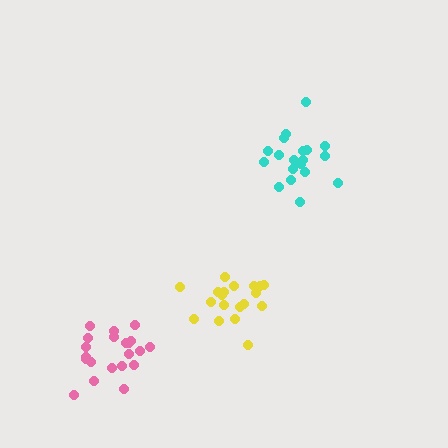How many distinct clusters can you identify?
There are 3 distinct clusters.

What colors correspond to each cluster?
The clusters are colored: cyan, yellow, pink.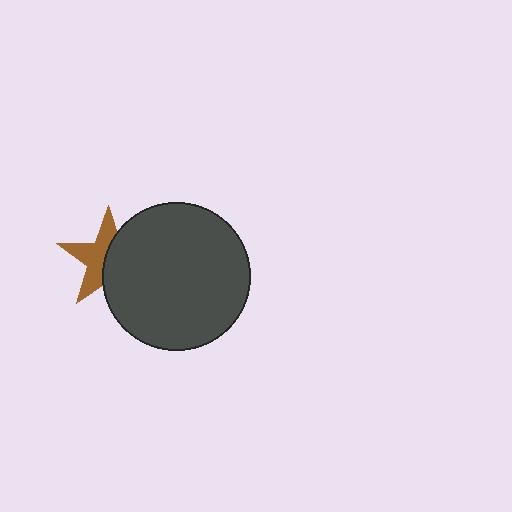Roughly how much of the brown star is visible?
About half of it is visible (roughly 51%).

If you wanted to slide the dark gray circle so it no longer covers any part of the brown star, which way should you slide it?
Slide it right — that is the most direct way to separate the two shapes.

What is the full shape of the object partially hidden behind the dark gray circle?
The partially hidden object is a brown star.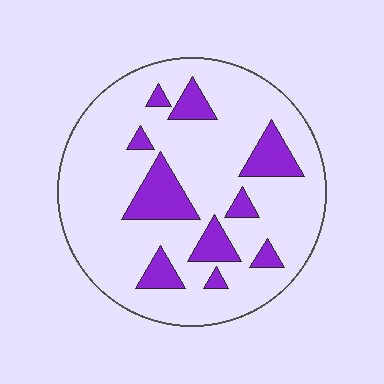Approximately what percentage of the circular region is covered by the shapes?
Approximately 20%.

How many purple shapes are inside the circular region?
10.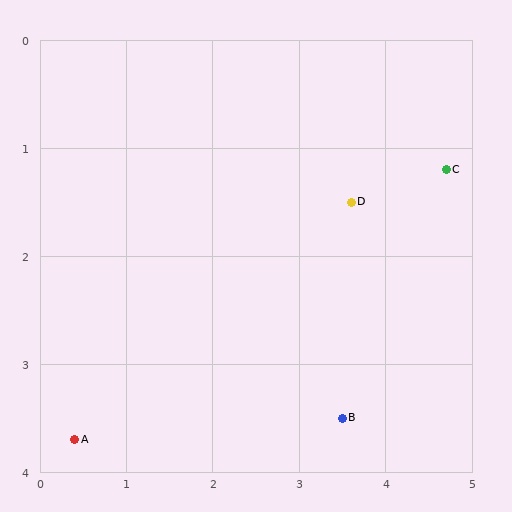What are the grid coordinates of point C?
Point C is at approximately (4.7, 1.2).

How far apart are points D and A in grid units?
Points D and A are about 3.9 grid units apart.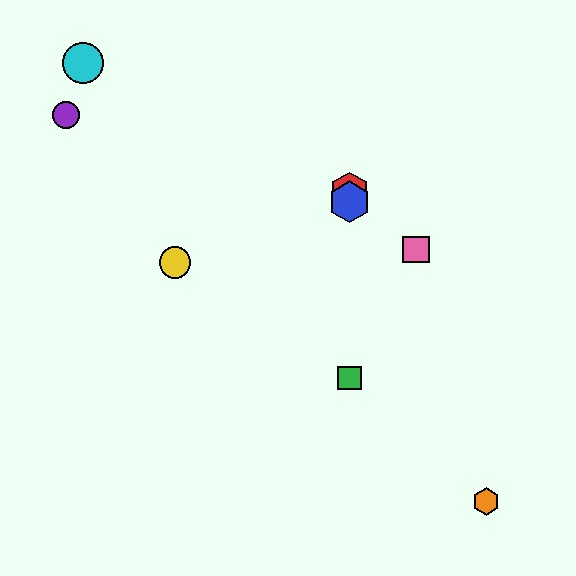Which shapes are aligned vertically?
The red hexagon, the blue hexagon, the green square are aligned vertically.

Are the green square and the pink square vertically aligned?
No, the green square is at x≈350 and the pink square is at x≈416.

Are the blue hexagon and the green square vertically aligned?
Yes, both are at x≈350.